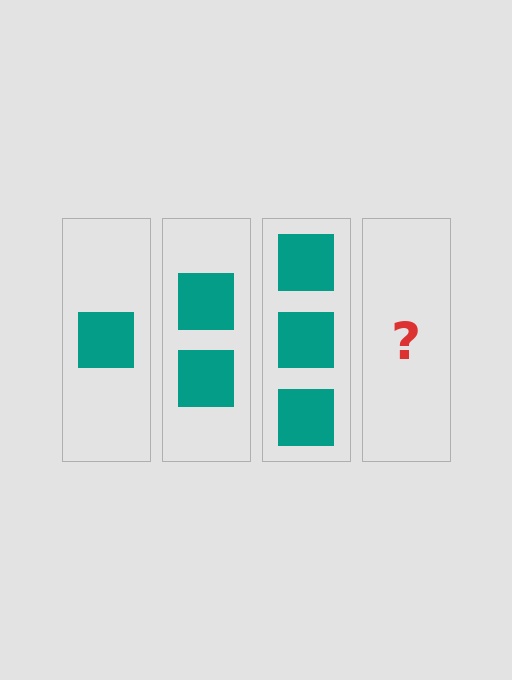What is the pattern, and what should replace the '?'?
The pattern is that each step adds one more square. The '?' should be 4 squares.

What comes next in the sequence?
The next element should be 4 squares.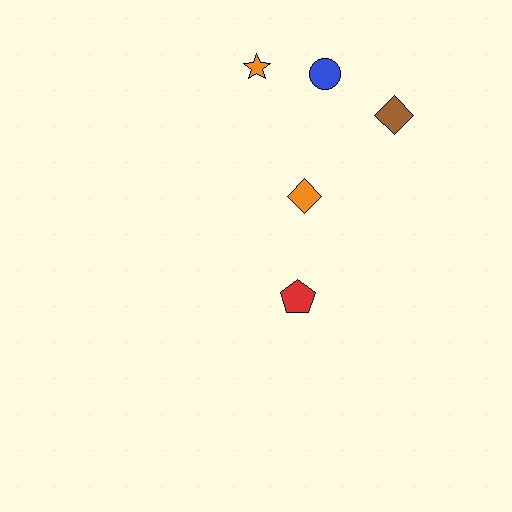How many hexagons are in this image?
There are no hexagons.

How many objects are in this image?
There are 5 objects.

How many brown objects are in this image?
There is 1 brown object.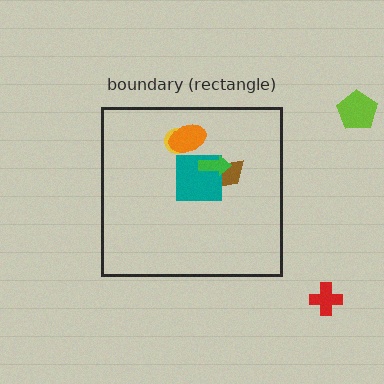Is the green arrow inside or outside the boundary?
Inside.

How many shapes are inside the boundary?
5 inside, 2 outside.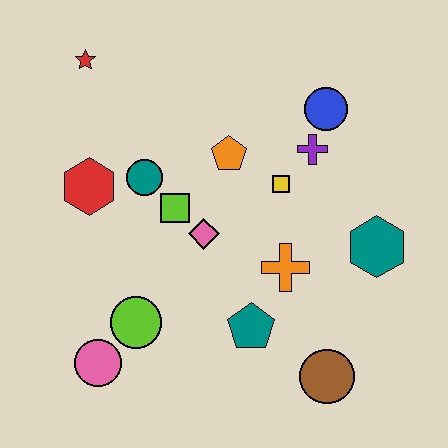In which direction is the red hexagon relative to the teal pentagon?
The red hexagon is to the left of the teal pentagon.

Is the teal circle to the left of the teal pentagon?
Yes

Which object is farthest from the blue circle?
The pink circle is farthest from the blue circle.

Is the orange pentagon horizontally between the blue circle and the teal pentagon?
No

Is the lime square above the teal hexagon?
Yes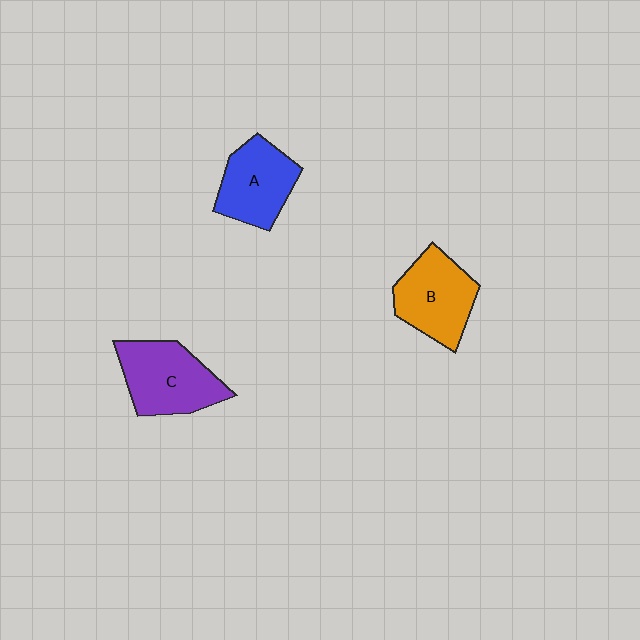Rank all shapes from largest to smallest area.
From largest to smallest: C (purple), B (orange), A (blue).